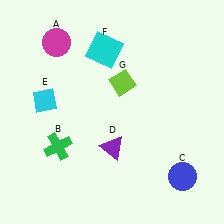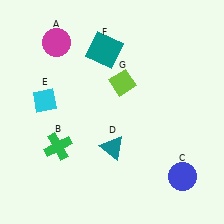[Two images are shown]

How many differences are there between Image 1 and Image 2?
There are 2 differences between the two images.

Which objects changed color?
D changed from purple to teal. F changed from cyan to teal.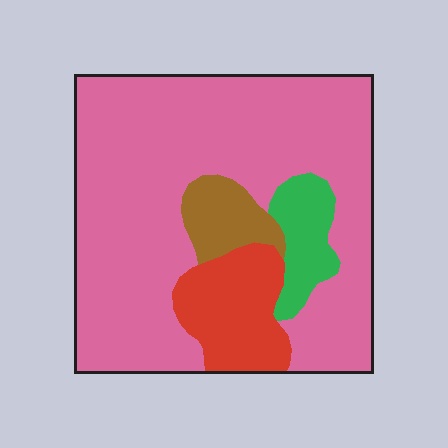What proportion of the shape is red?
Red covers about 15% of the shape.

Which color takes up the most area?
Pink, at roughly 75%.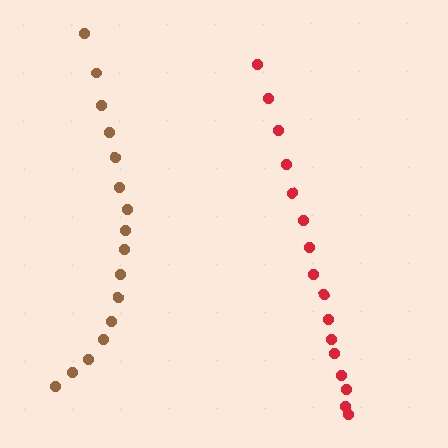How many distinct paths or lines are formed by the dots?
There are 2 distinct paths.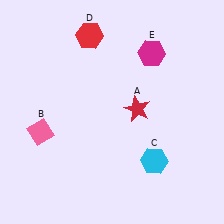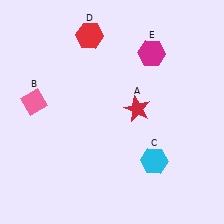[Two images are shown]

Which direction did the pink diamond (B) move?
The pink diamond (B) moved up.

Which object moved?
The pink diamond (B) moved up.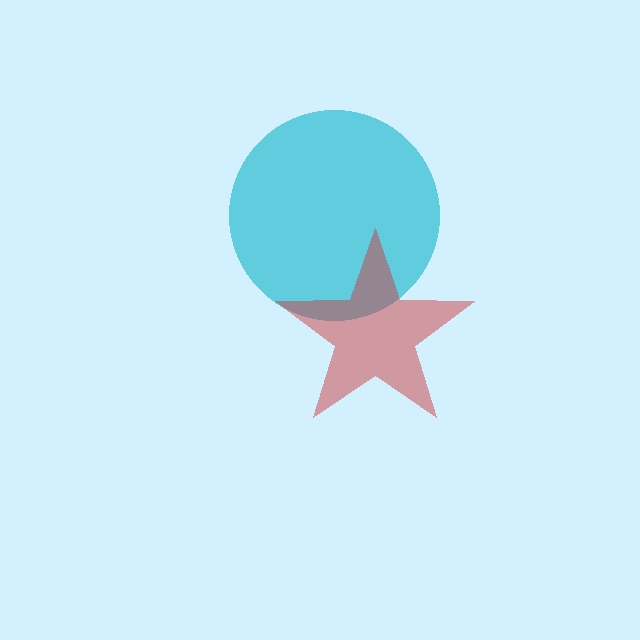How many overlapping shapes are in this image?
There are 2 overlapping shapes in the image.